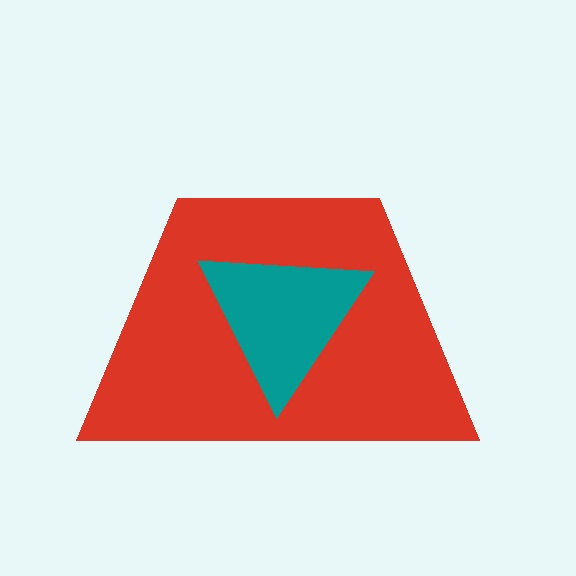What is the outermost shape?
The red trapezoid.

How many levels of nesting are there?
2.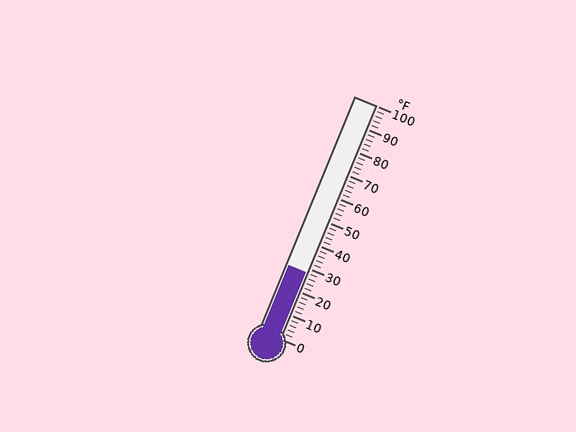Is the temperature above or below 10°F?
The temperature is above 10°F.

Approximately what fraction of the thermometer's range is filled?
The thermometer is filled to approximately 30% of its range.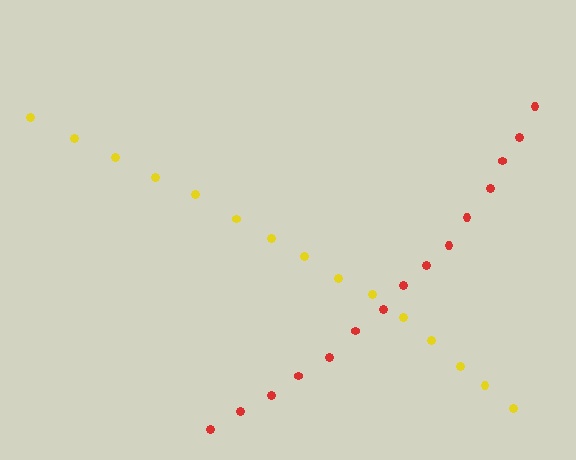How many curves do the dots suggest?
There are 2 distinct paths.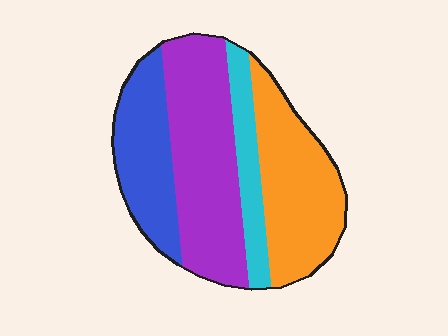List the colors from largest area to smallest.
From largest to smallest: purple, orange, blue, cyan.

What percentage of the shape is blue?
Blue takes up about one fifth (1/5) of the shape.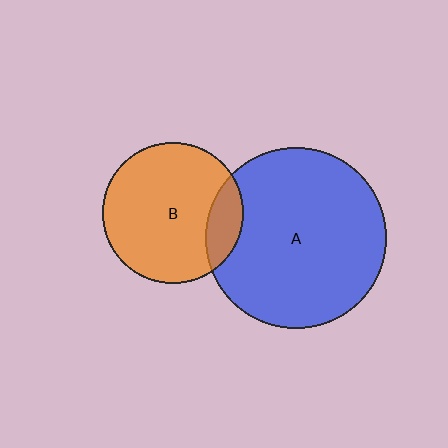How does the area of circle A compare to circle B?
Approximately 1.7 times.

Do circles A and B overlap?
Yes.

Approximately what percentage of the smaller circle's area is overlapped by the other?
Approximately 15%.